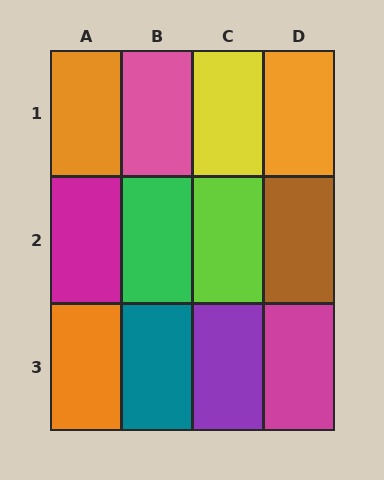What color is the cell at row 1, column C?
Yellow.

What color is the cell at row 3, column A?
Orange.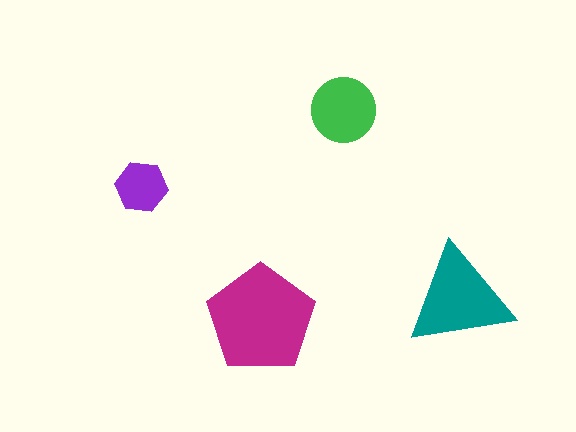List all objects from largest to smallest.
The magenta pentagon, the teal triangle, the green circle, the purple hexagon.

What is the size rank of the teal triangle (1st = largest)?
2nd.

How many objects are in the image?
There are 4 objects in the image.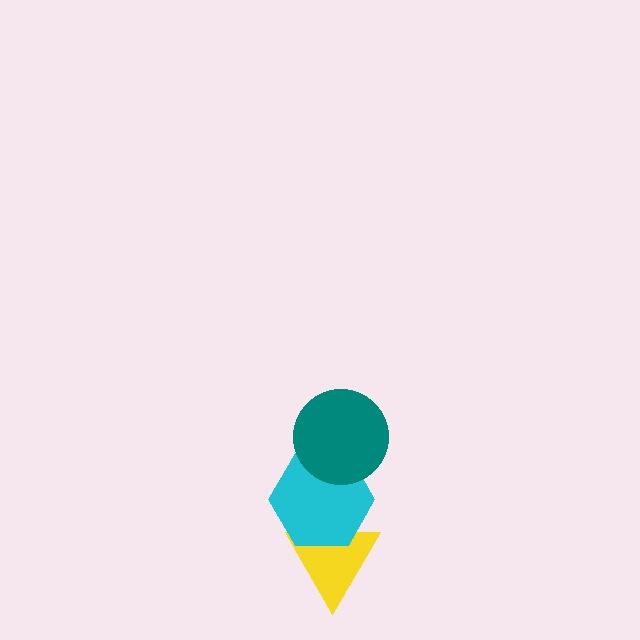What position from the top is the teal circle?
The teal circle is 1st from the top.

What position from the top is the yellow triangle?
The yellow triangle is 3rd from the top.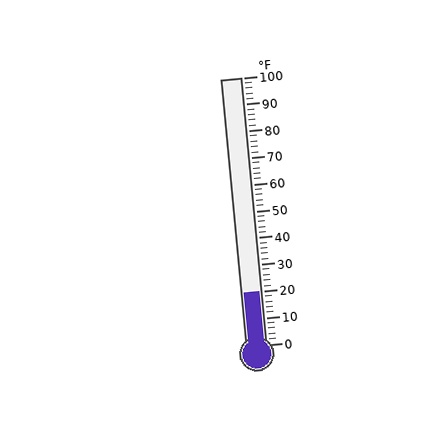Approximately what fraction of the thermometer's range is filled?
The thermometer is filled to approximately 20% of its range.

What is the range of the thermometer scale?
The thermometer scale ranges from 0°F to 100°F.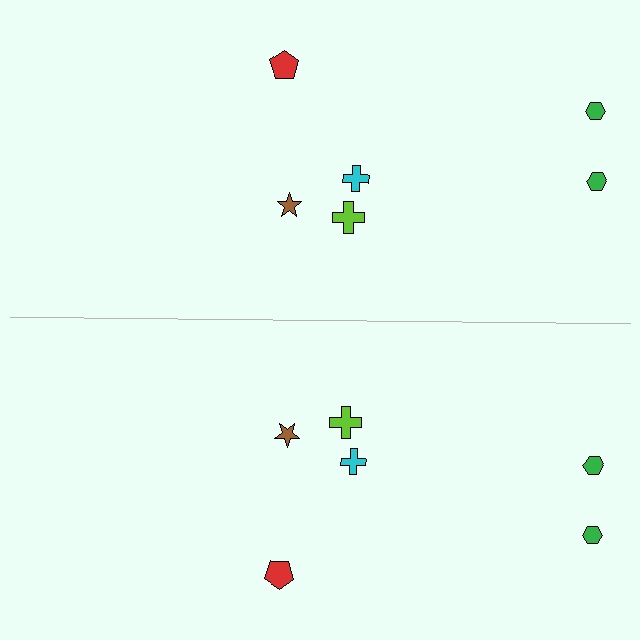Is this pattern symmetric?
Yes, this pattern has bilateral (reflection) symmetry.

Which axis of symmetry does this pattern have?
The pattern has a horizontal axis of symmetry running through the center of the image.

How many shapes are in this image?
There are 12 shapes in this image.